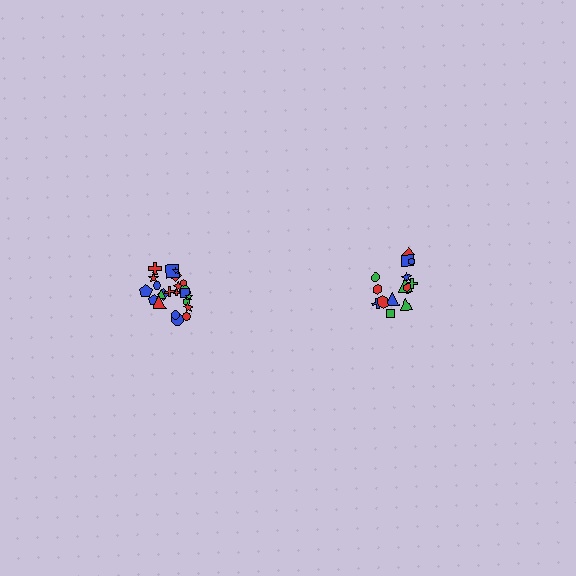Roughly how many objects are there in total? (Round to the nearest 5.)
Roughly 40 objects in total.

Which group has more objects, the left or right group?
The left group.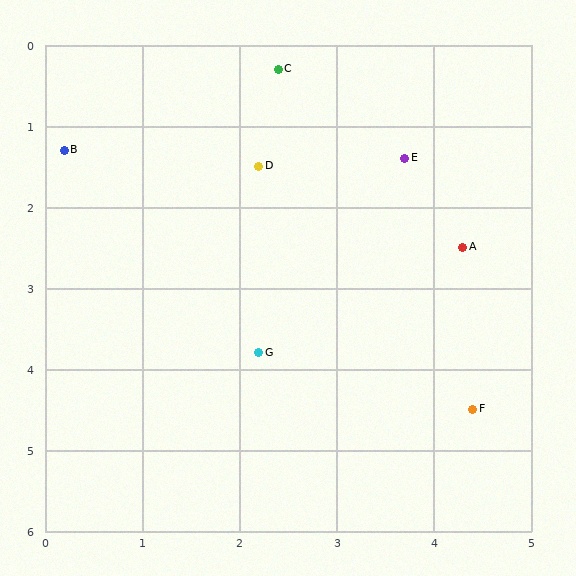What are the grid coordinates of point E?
Point E is at approximately (3.7, 1.4).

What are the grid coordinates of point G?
Point G is at approximately (2.2, 3.8).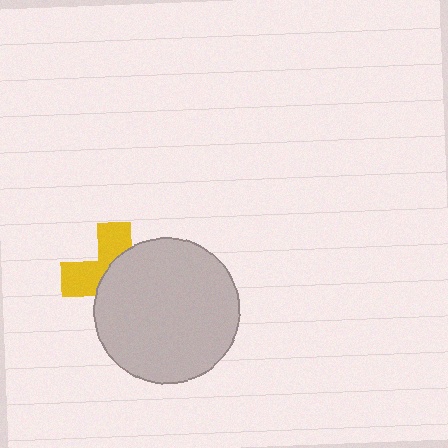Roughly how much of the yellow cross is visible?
A small part of it is visible (roughly 40%).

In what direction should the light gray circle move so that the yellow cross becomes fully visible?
The light gray circle should move toward the lower-right. That is the shortest direction to clear the overlap and leave the yellow cross fully visible.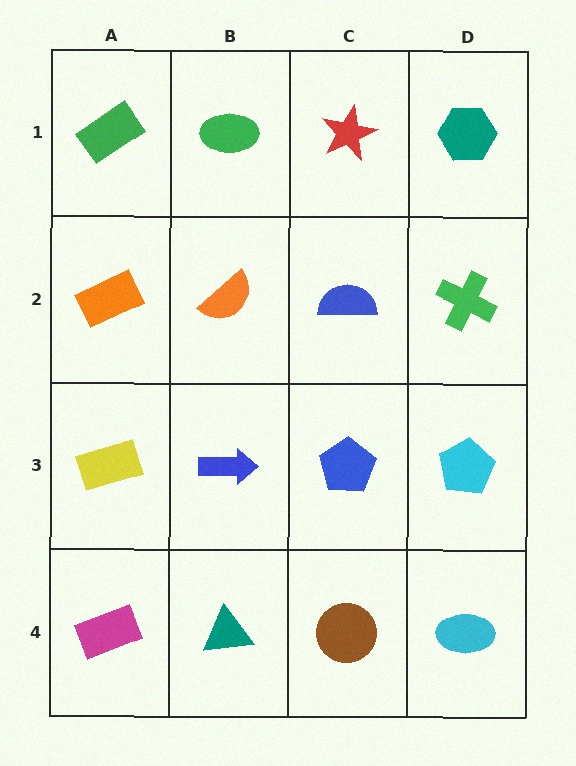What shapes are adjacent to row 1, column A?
An orange rectangle (row 2, column A), a green ellipse (row 1, column B).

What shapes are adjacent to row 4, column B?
A blue arrow (row 3, column B), a magenta rectangle (row 4, column A), a brown circle (row 4, column C).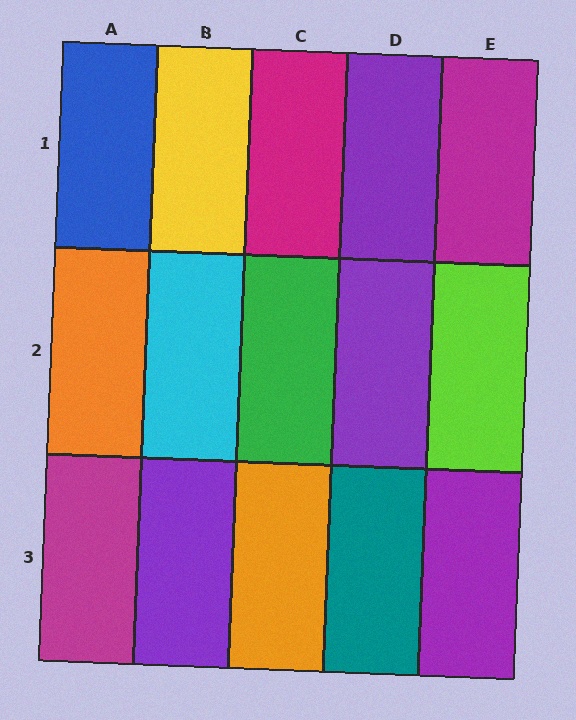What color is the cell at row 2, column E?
Lime.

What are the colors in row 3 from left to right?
Magenta, purple, orange, teal, purple.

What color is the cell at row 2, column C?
Green.